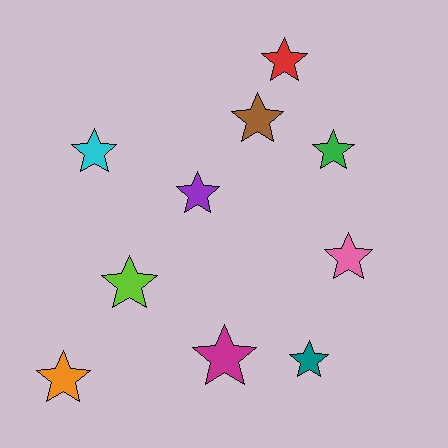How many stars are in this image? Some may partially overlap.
There are 10 stars.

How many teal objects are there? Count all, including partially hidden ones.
There is 1 teal object.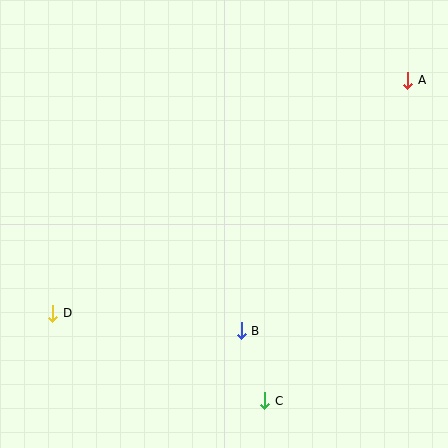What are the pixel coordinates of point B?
Point B is at (241, 331).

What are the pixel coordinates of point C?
Point C is at (265, 401).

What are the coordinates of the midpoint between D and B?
The midpoint between D and B is at (147, 322).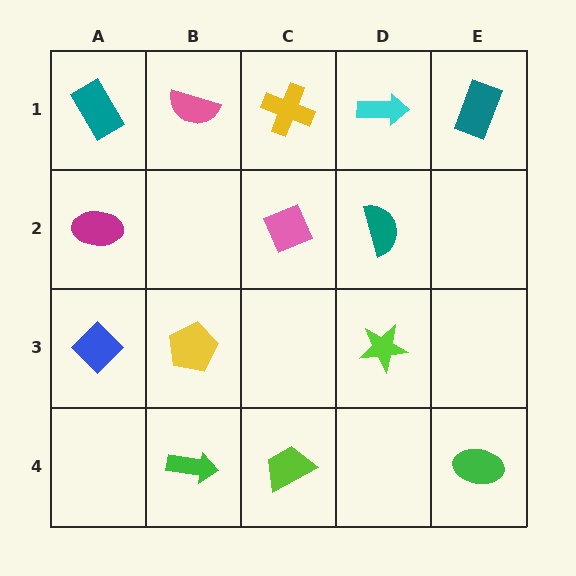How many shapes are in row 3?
3 shapes.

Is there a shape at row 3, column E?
No, that cell is empty.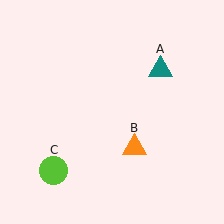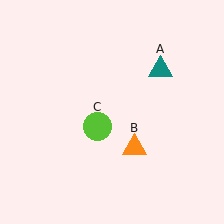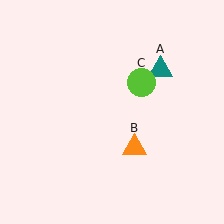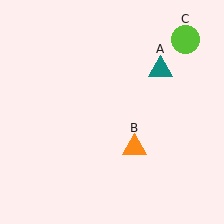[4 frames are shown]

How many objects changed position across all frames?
1 object changed position: lime circle (object C).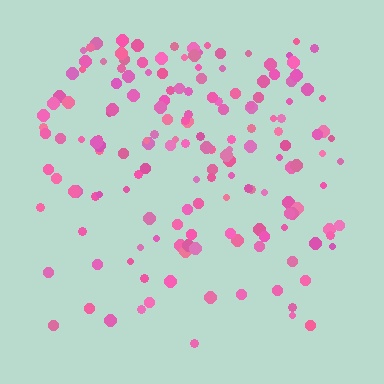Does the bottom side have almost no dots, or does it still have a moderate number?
Still a moderate number, just noticeably fewer than the top.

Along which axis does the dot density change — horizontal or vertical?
Vertical.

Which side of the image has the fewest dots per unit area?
The bottom.